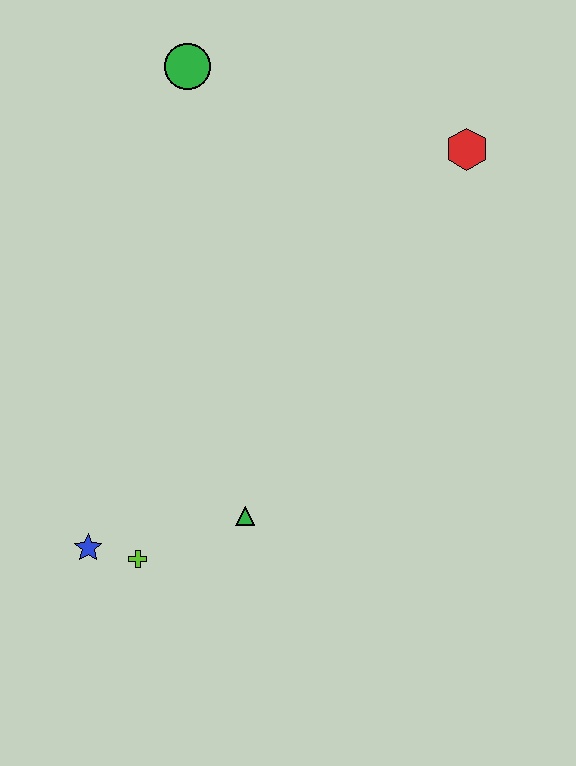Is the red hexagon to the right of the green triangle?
Yes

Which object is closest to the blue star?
The lime cross is closest to the blue star.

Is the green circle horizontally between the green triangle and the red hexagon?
No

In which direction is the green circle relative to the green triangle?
The green circle is above the green triangle.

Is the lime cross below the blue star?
Yes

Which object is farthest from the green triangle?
The green circle is farthest from the green triangle.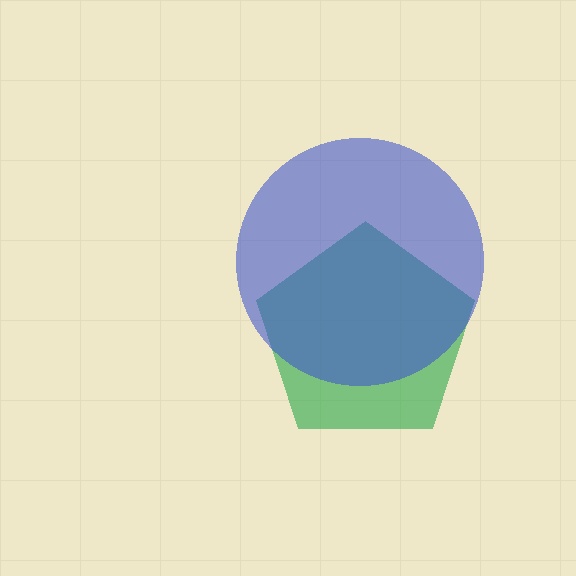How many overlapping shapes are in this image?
There are 2 overlapping shapes in the image.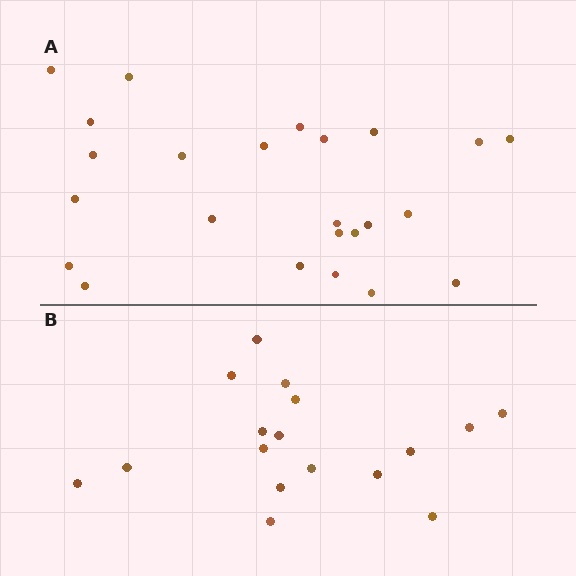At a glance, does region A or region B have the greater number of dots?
Region A (the top region) has more dots.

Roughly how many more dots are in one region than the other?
Region A has roughly 8 or so more dots than region B.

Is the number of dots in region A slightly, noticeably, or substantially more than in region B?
Region A has noticeably more, but not dramatically so. The ratio is roughly 1.4 to 1.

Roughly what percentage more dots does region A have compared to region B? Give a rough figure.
About 40% more.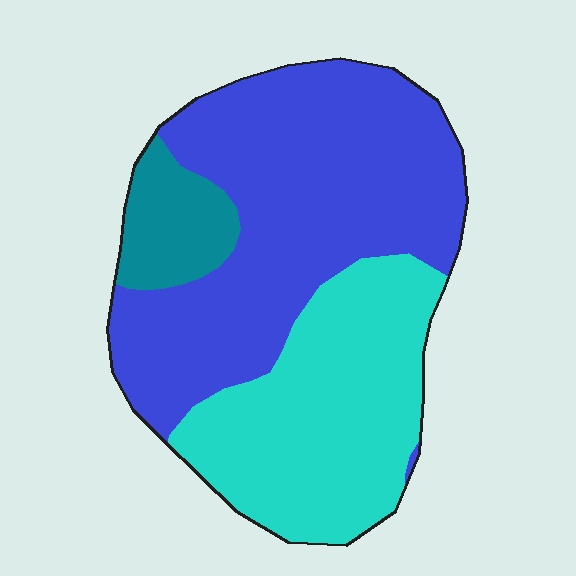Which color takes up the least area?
Teal, at roughly 10%.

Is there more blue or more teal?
Blue.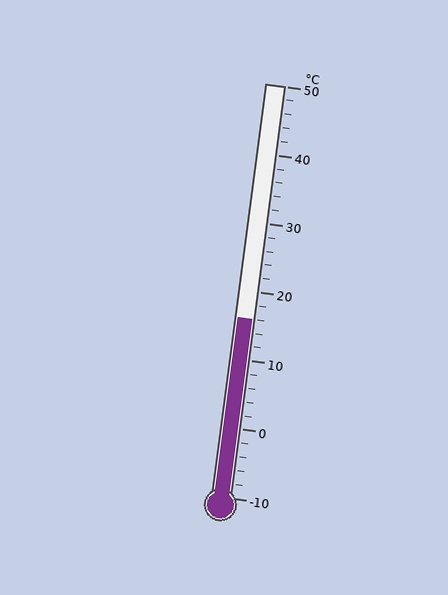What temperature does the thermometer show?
The thermometer shows approximately 16°C.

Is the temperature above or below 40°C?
The temperature is below 40°C.